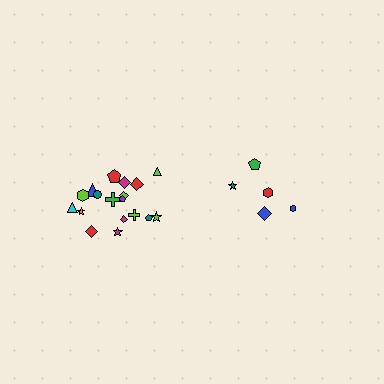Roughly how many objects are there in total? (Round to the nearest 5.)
Roughly 25 objects in total.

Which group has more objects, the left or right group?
The left group.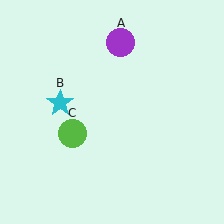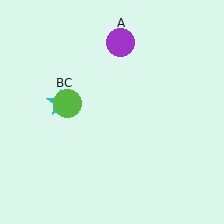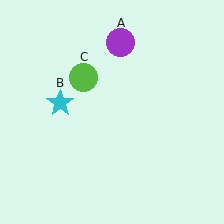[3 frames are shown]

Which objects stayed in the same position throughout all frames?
Purple circle (object A) and cyan star (object B) remained stationary.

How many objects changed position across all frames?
1 object changed position: lime circle (object C).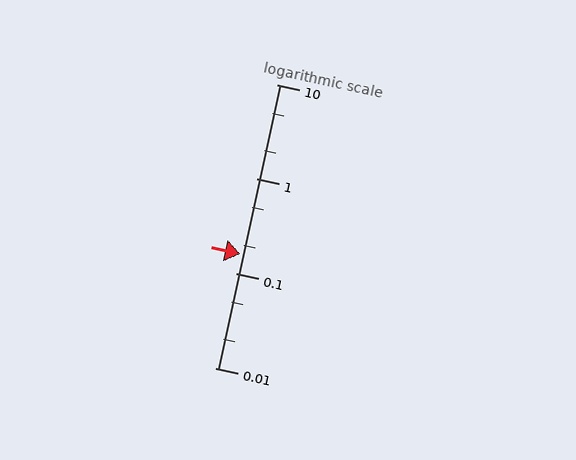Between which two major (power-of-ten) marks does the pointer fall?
The pointer is between 0.1 and 1.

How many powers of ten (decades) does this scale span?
The scale spans 3 decades, from 0.01 to 10.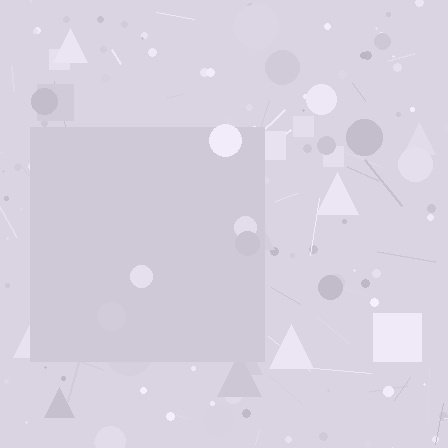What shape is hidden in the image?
A square is hidden in the image.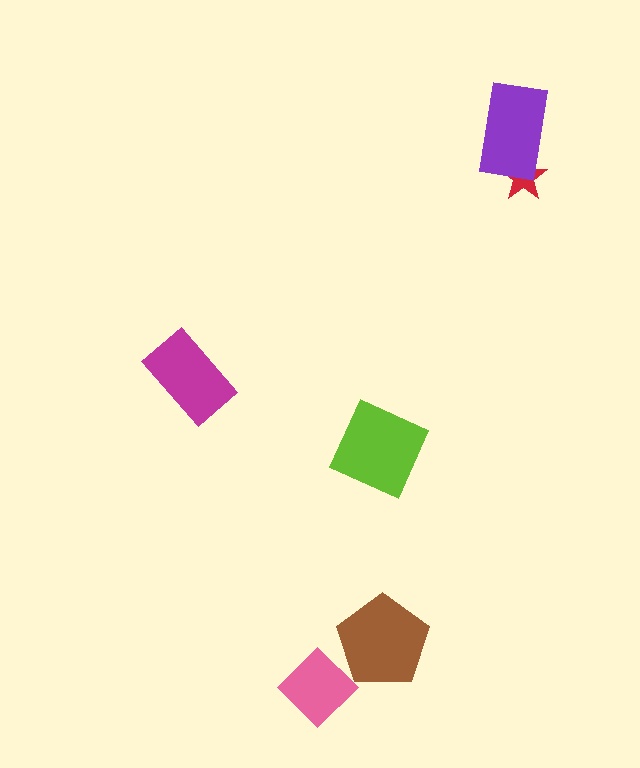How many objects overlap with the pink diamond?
1 object overlaps with the pink diamond.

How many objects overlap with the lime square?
0 objects overlap with the lime square.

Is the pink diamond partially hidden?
Yes, it is partially covered by another shape.